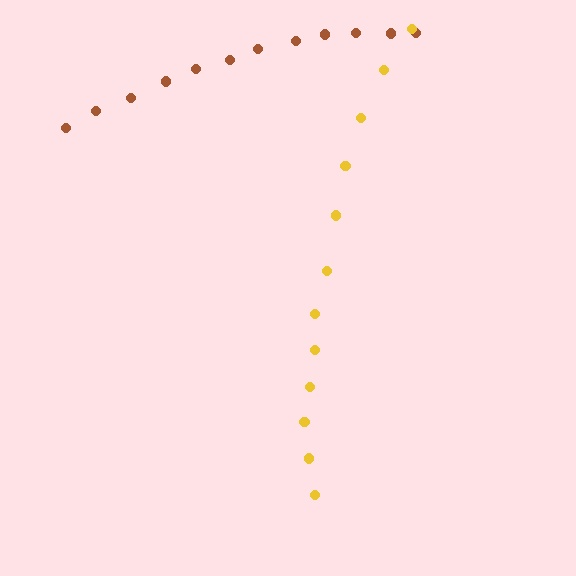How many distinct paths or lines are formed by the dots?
There are 2 distinct paths.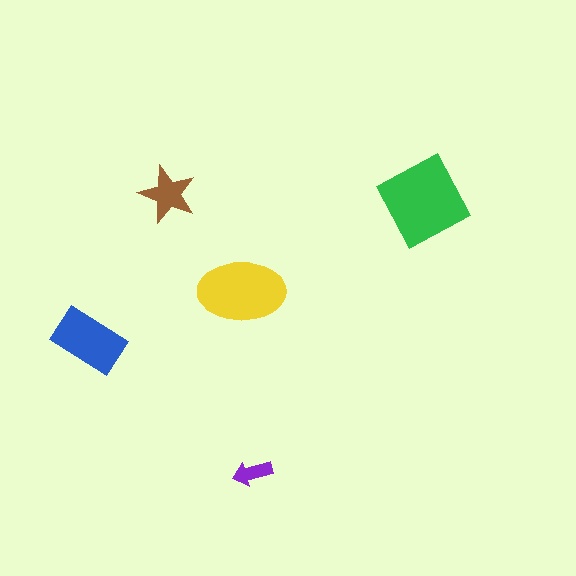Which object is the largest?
The green square.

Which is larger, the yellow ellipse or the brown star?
The yellow ellipse.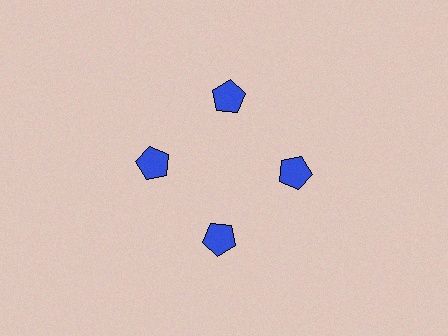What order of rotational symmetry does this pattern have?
This pattern has 4-fold rotational symmetry.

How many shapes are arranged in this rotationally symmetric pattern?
There are 4 shapes, arranged in 4 groups of 1.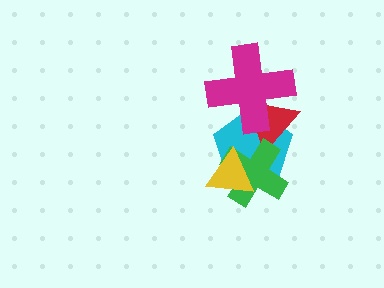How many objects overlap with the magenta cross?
2 objects overlap with the magenta cross.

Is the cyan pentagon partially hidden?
Yes, it is partially covered by another shape.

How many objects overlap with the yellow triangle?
2 objects overlap with the yellow triangle.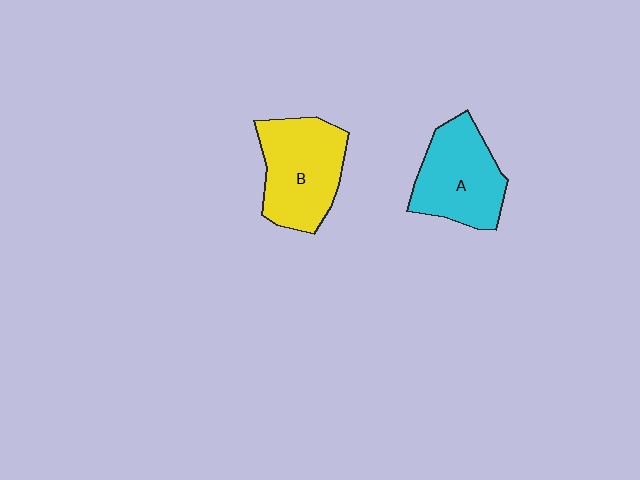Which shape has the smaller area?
Shape A (cyan).